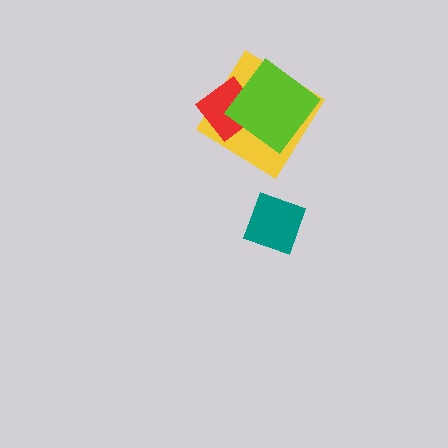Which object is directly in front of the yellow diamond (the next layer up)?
The red diamond is directly in front of the yellow diamond.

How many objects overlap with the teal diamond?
0 objects overlap with the teal diamond.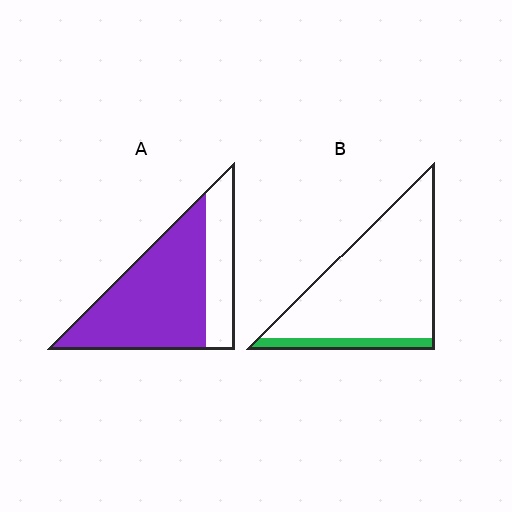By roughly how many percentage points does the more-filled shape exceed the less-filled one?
By roughly 60 percentage points (A over B).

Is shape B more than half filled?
No.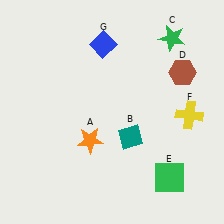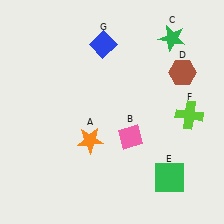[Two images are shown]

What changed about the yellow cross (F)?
In Image 1, F is yellow. In Image 2, it changed to lime.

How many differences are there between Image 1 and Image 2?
There are 2 differences between the two images.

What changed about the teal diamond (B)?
In Image 1, B is teal. In Image 2, it changed to pink.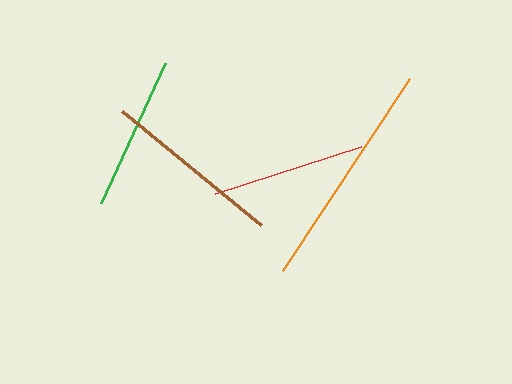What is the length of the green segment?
The green segment is approximately 153 pixels long.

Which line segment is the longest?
The orange line is the longest at approximately 229 pixels.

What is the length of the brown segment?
The brown segment is approximately 180 pixels long.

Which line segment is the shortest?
The red line is the shortest at approximately 153 pixels.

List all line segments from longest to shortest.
From longest to shortest: orange, brown, green, red.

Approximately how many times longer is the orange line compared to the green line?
The orange line is approximately 1.5 times the length of the green line.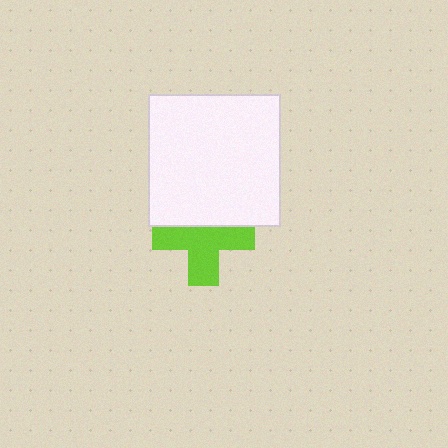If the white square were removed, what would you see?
You would see the complete lime cross.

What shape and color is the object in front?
The object in front is a white square.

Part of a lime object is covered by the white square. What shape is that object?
It is a cross.